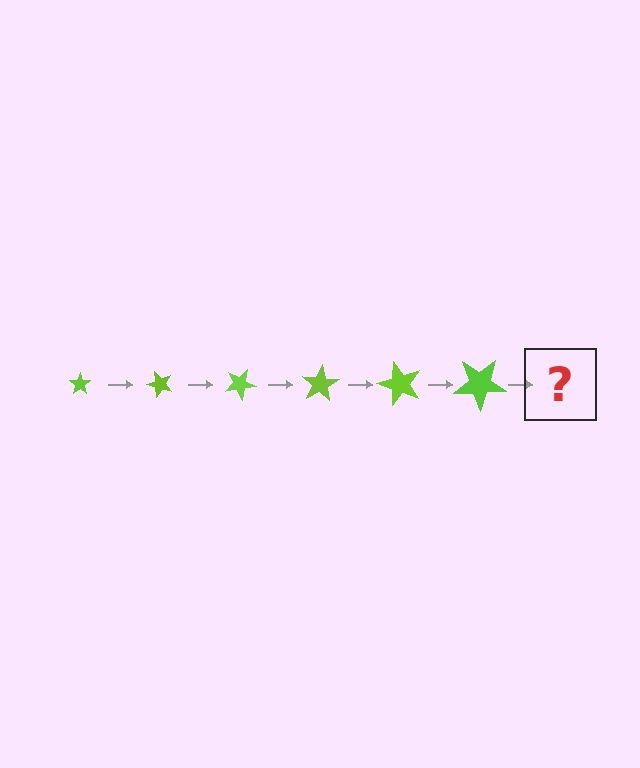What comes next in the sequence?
The next element should be a star, larger than the previous one and rotated 300 degrees from the start.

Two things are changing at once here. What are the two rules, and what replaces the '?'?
The two rules are that the star grows larger each step and it rotates 50 degrees each step. The '?' should be a star, larger than the previous one and rotated 300 degrees from the start.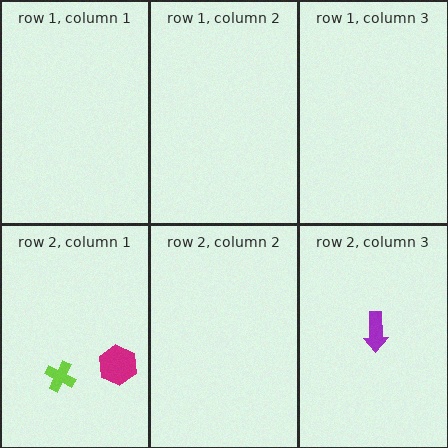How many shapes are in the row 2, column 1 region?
2.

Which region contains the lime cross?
The row 2, column 1 region.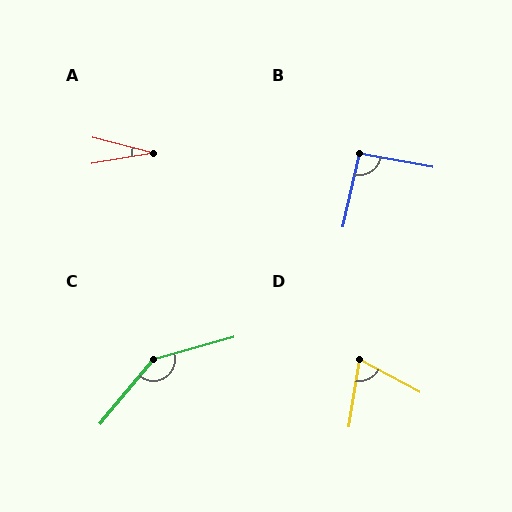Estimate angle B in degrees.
Approximately 92 degrees.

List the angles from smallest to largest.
A (24°), D (71°), B (92°), C (145°).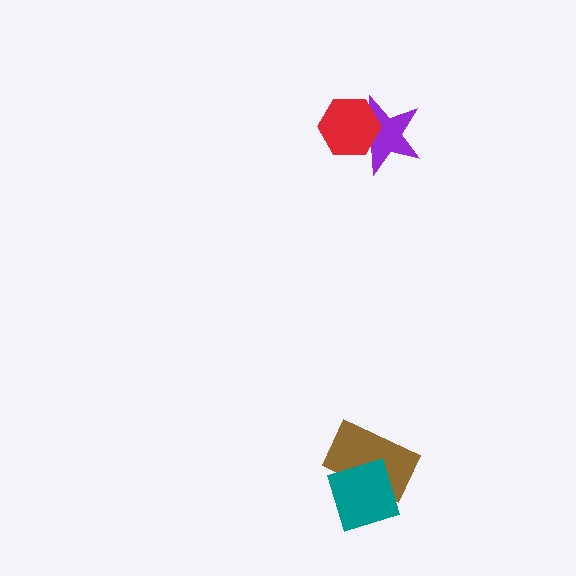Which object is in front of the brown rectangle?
The teal square is in front of the brown rectangle.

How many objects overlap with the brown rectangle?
1 object overlaps with the brown rectangle.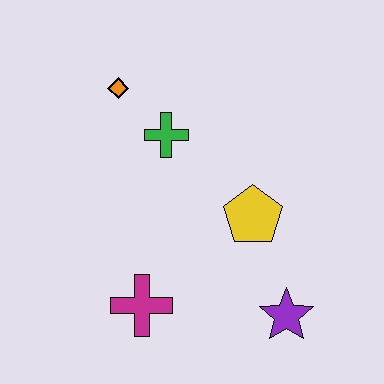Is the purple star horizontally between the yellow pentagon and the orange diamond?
No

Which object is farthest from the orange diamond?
The purple star is farthest from the orange diamond.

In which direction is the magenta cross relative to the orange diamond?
The magenta cross is below the orange diamond.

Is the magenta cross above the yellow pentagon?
No